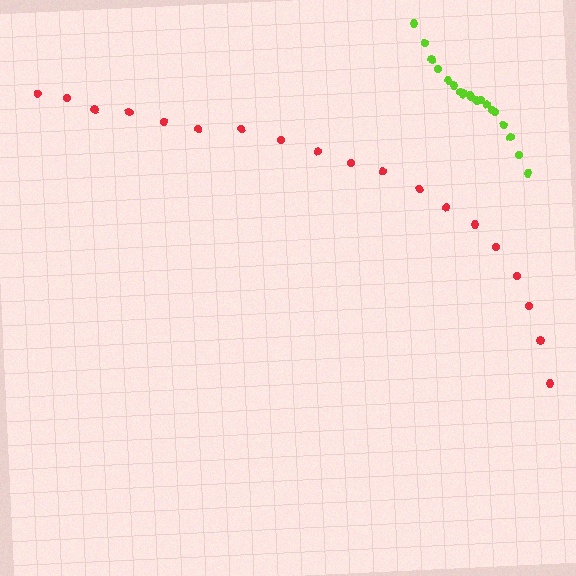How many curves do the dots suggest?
There are 2 distinct paths.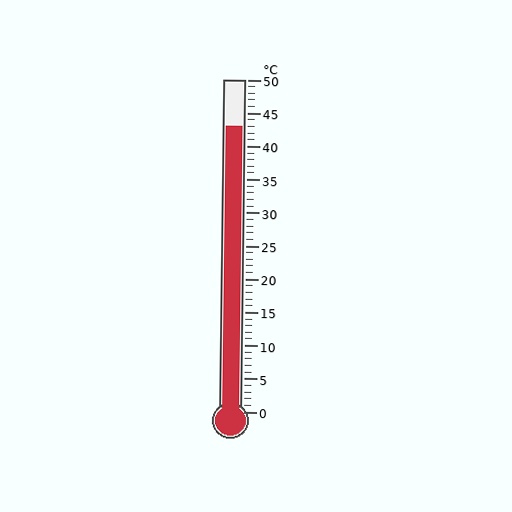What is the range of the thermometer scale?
The thermometer scale ranges from 0°C to 50°C.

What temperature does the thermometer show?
The thermometer shows approximately 43°C.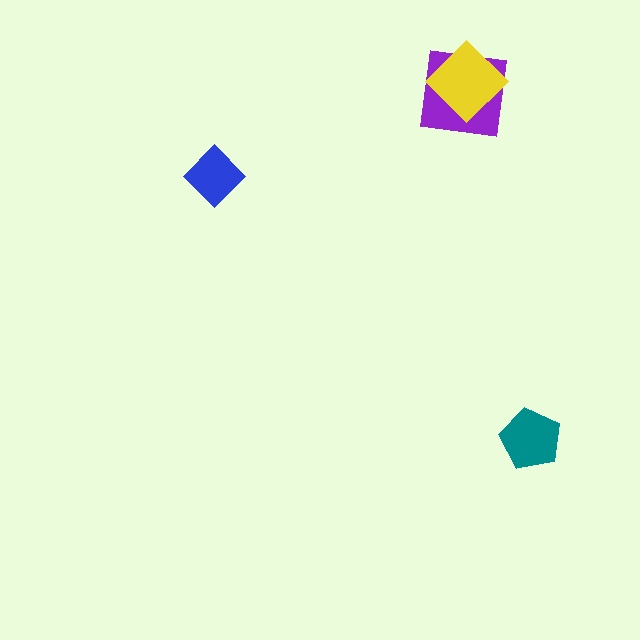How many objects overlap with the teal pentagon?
0 objects overlap with the teal pentagon.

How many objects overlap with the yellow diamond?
1 object overlaps with the yellow diamond.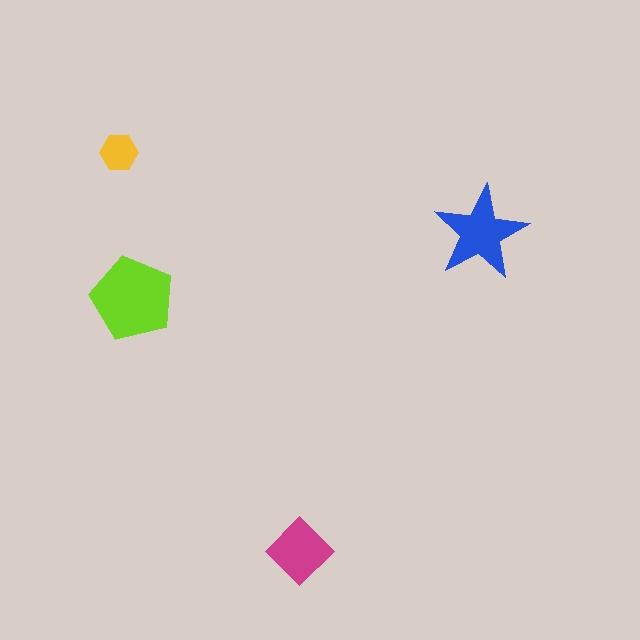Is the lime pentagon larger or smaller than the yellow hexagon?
Larger.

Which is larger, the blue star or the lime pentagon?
The lime pentagon.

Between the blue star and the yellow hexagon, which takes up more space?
The blue star.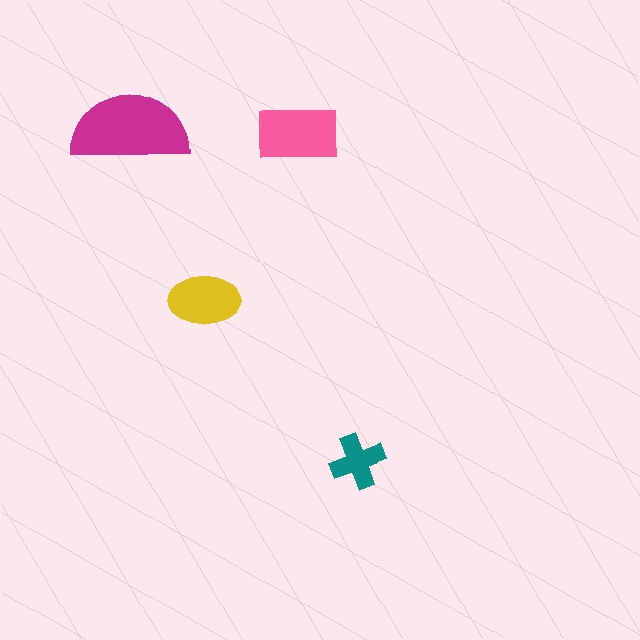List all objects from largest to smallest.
The magenta semicircle, the pink rectangle, the yellow ellipse, the teal cross.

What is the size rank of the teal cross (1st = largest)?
4th.